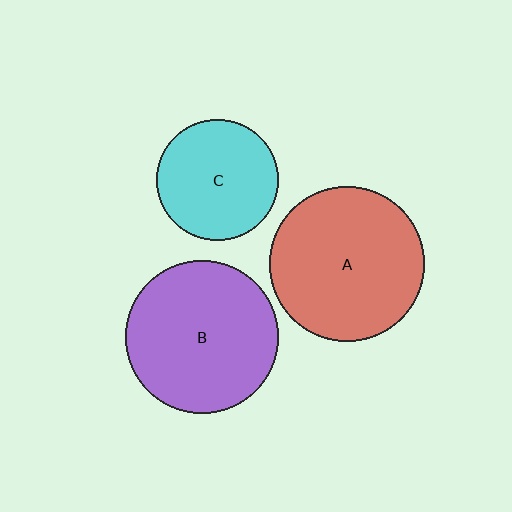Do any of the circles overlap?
No, none of the circles overlap.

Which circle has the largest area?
Circle A (red).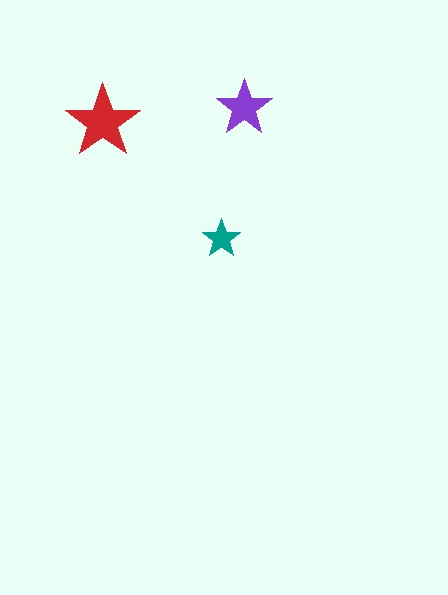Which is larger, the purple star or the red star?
The red one.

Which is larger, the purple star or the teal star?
The purple one.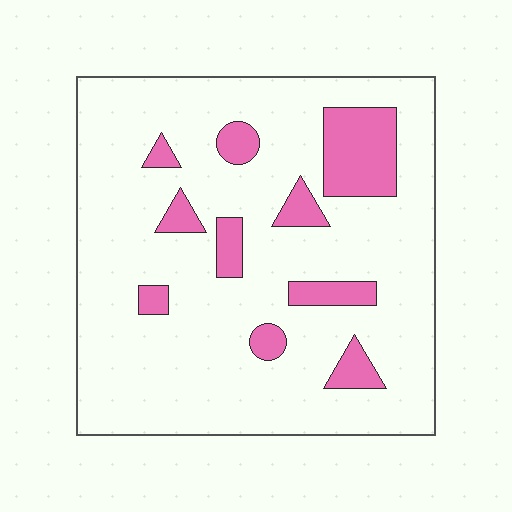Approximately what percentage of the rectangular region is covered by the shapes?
Approximately 15%.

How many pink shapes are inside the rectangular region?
10.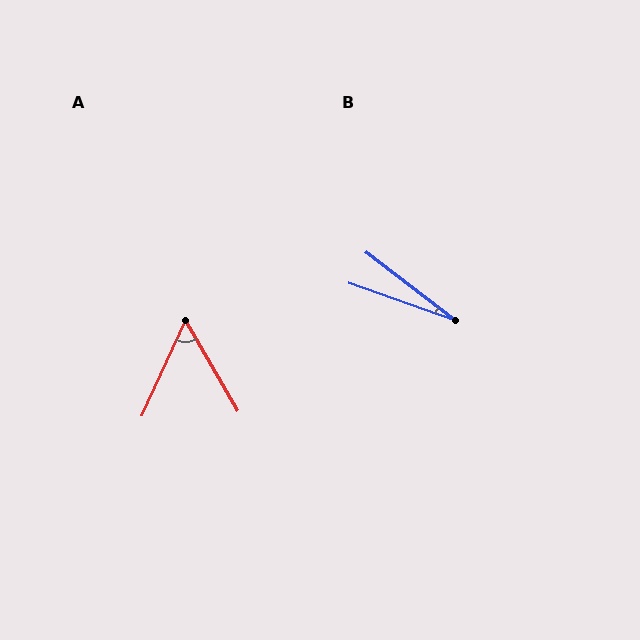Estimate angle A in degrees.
Approximately 55 degrees.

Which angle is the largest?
A, at approximately 55 degrees.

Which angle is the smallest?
B, at approximately 18 degrees.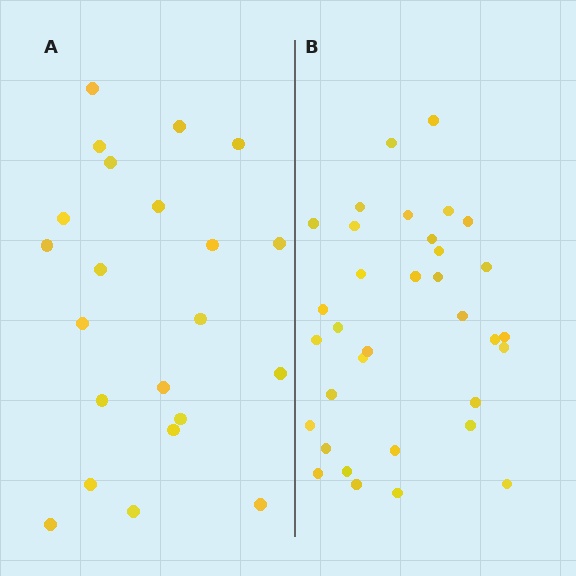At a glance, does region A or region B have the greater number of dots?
Region B (the right region) has more dots.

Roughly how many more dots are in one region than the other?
Region B has roughly 12 or so more dots than region A.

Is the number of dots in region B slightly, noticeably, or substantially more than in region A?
Region B has substantially more. The ratio is roughly 1.5 to 1.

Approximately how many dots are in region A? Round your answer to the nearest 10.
About 20 dots. (The exact count is 22, which rounds to 20.)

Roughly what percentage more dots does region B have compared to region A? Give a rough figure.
About 55% more.